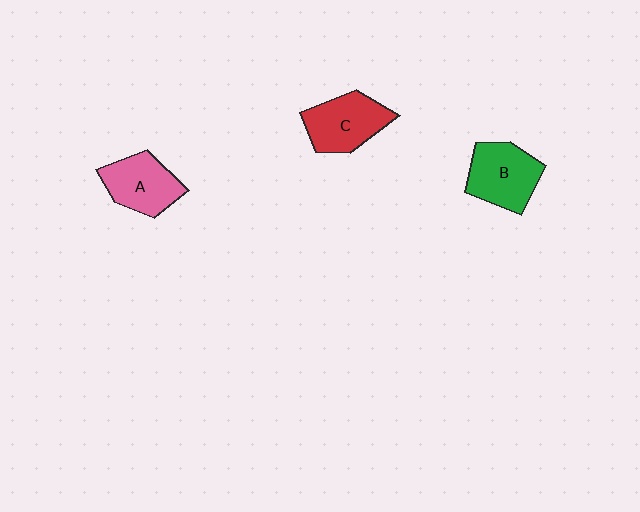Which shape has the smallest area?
Shape A (pink).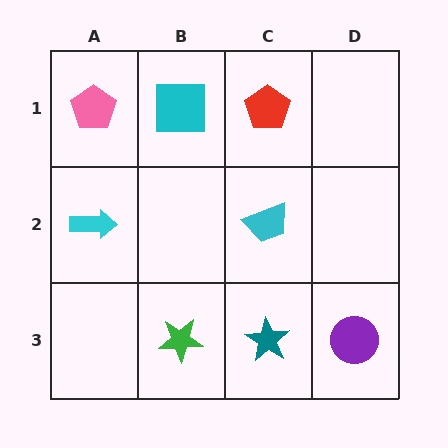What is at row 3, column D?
A purple circle.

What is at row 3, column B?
A green star.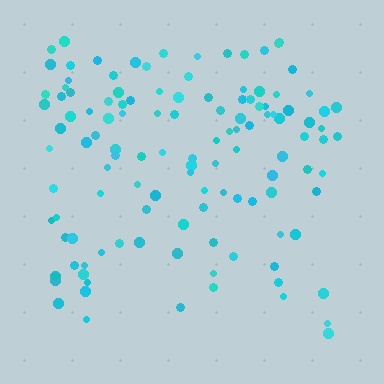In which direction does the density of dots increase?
From bottom to top, with the top side densest.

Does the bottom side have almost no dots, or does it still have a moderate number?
Still a moderate number, just noticeably fewer than the top.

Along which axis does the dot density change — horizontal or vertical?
Vertical.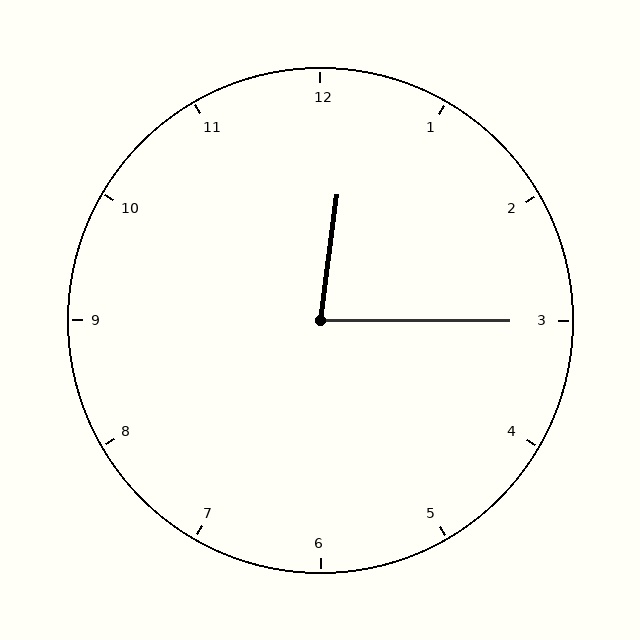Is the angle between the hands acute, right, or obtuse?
It is acute.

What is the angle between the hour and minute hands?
Approximately 82 degrees.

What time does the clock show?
12:15.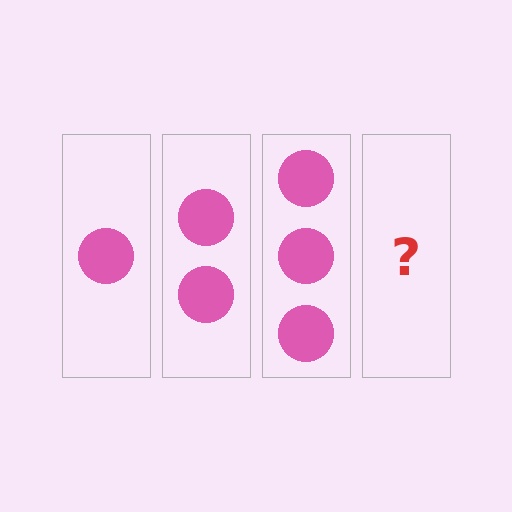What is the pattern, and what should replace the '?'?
The pattern is that each step adds one more circle. The '?' should be 4 circles.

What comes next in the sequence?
The next element should be 4 circles.